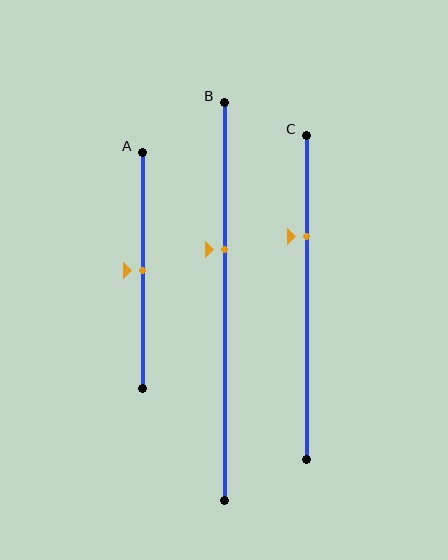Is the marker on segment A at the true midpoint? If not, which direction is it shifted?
Yes, the marker on segment A is at the true midpoint.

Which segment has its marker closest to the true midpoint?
Segment A has its marker closest to the true midpoint.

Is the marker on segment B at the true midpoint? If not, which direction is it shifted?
No, the marker on segment B is shifted upward by about 13% of the segment length.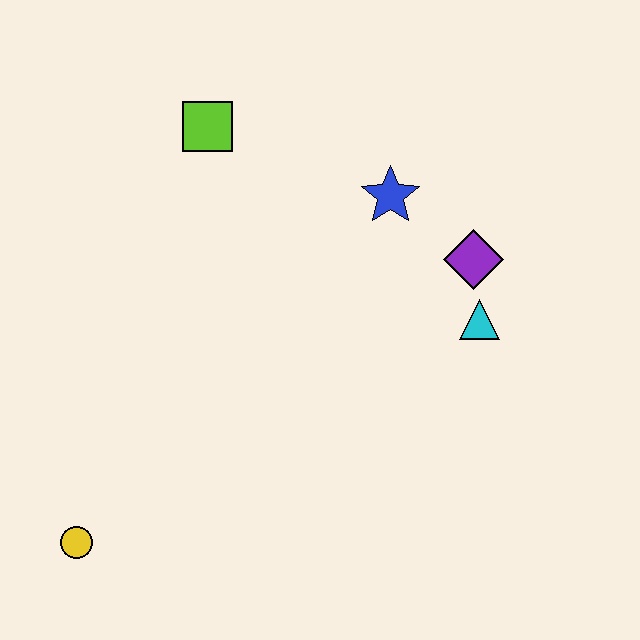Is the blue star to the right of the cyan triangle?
No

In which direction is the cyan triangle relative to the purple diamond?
The cyan triangle is below the purple diamond.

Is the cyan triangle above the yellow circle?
Yes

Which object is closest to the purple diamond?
The cyan triangle is closest to the purple diamond.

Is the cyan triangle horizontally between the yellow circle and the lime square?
No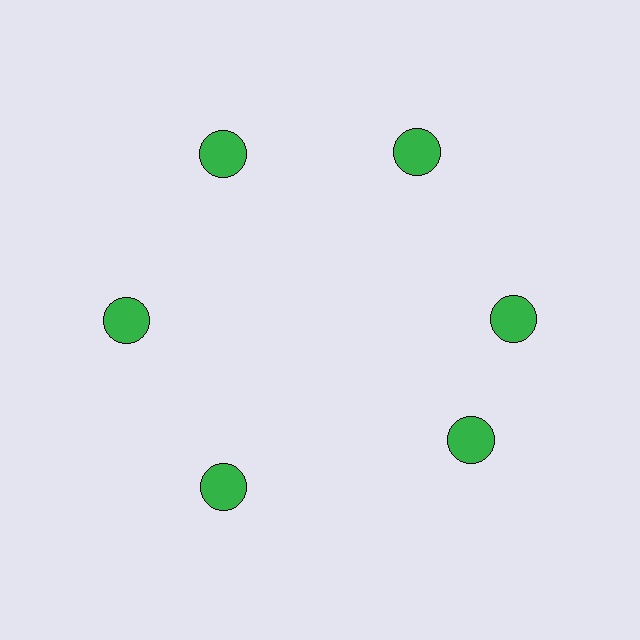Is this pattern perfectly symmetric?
No. The 6 green circles are arranged in a ring, but one element near the 5 o'clock position is rotated out of alignment along the ring, breaking the 6-fold rotational symmetry.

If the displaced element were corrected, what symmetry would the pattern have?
It would have 6-fold rotational symmetry — the pattern would map onto itself every 60 degrees.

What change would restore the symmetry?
The symmetry would be restored by rotating it back into even spacing with its neighbors so that all 6 circles sit at equal angles and equal distance from the center.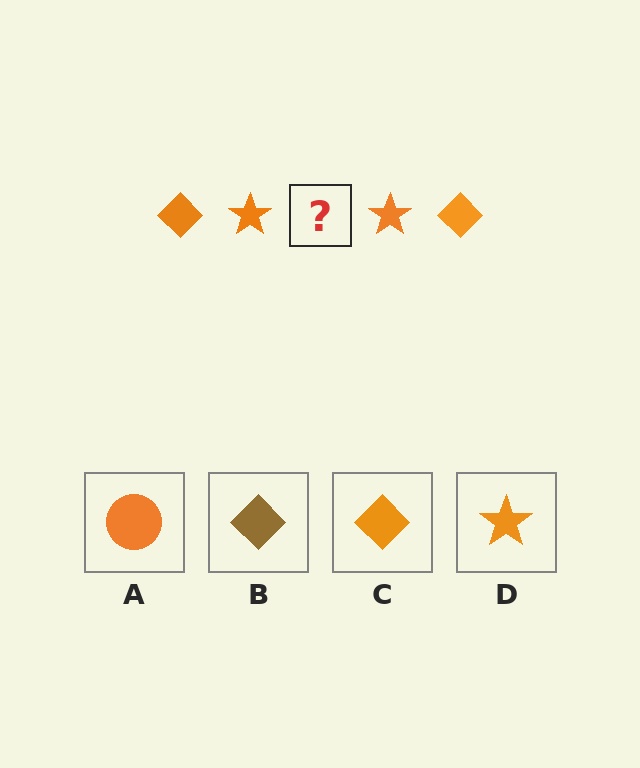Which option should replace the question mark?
Option C.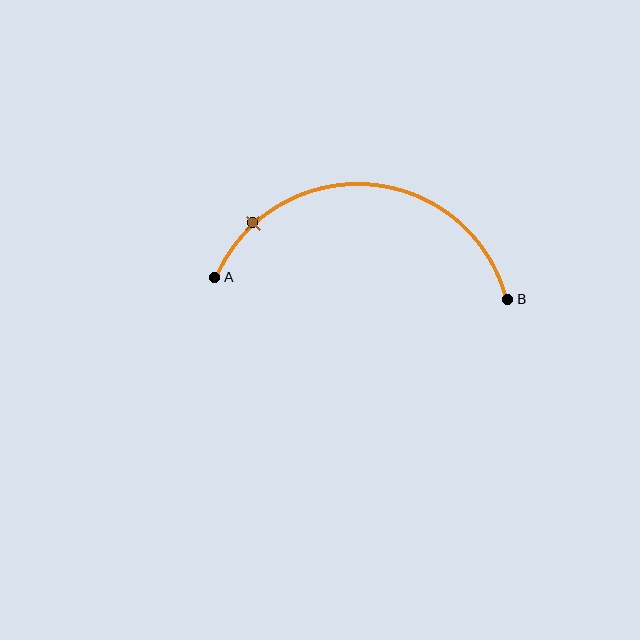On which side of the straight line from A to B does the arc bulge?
The arc bulges above the straight line connecting A and B.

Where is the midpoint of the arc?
The arc midpoint is the point on the curve farthest from the straight line joining A and B. It sits above that line.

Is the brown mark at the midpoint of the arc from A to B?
No. The brown mark lies on the arc but is closer to endpoint A. The arc midpoint would be at the point on the curve equidistant along the arc from both A and B.